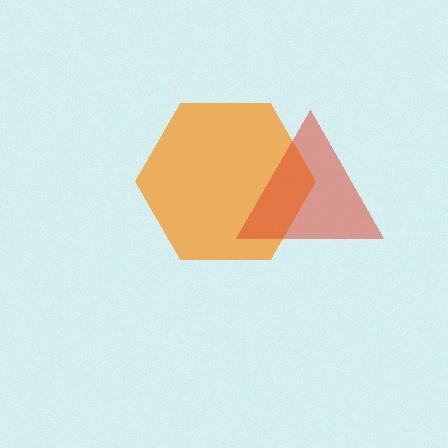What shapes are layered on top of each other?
The layered shapes are: an orange hexagon, a red triangle.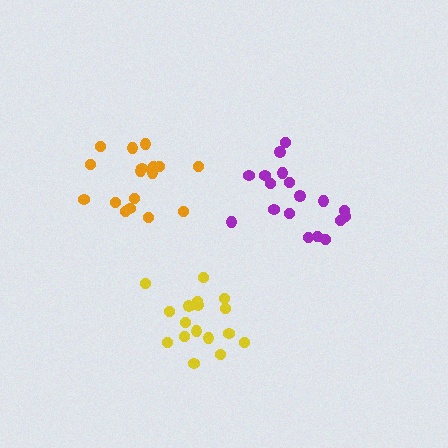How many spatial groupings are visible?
There are 3 spatial groupings.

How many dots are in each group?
Group 1: 18 dots, Group 2: 17 dots, Group 3: 17 dots (52 total).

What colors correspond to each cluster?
The clusters are colored: purple, yellow, orange.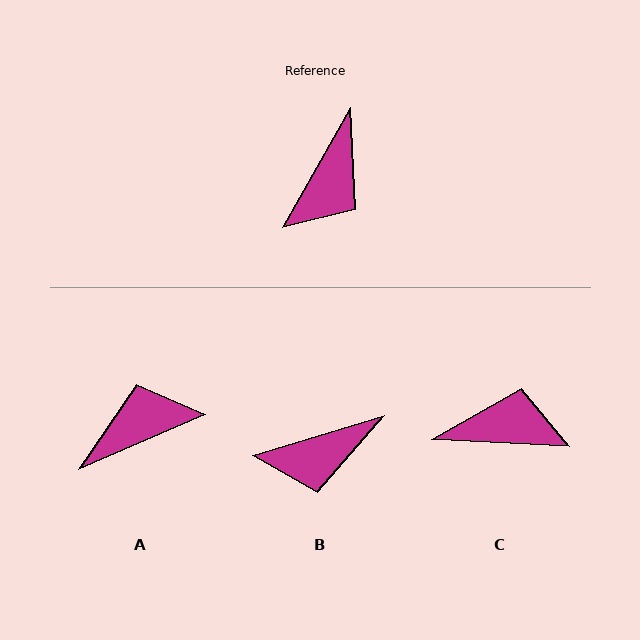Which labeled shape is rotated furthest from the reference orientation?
A, about 143 degrees away.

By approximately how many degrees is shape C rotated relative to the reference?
Approximately 116 degrees counter-clockwise.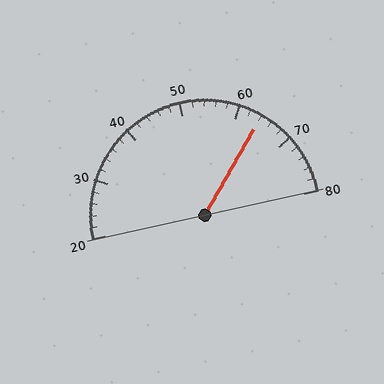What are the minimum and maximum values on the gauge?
The gauge ranges from 20 to 80.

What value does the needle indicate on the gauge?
The needle indicates approximately 64.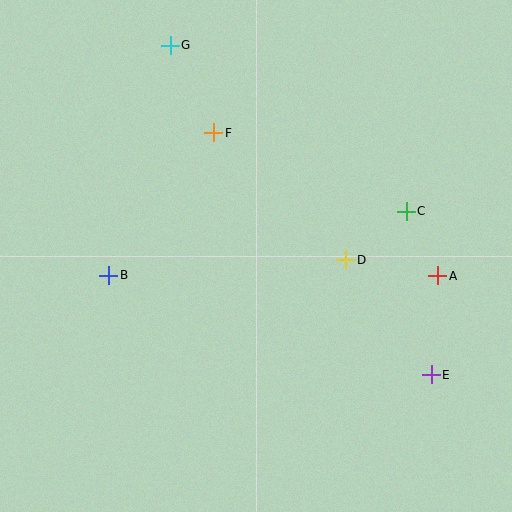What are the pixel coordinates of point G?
Point G is at (170, 45).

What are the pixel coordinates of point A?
Point A is at (438, 276).